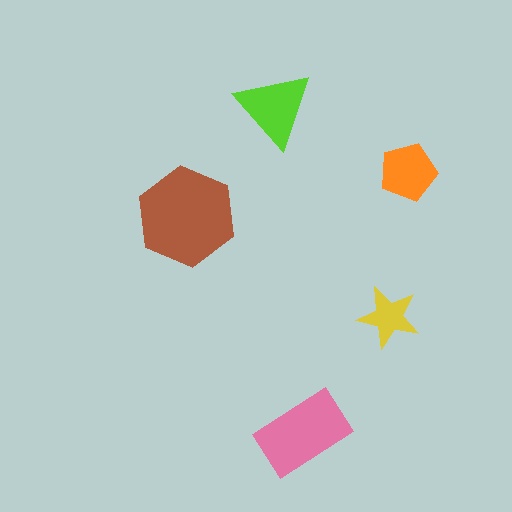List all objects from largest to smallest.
The brown hexagon, the pink rectangle, the lime triangle, the orange pentagon, the yellow star.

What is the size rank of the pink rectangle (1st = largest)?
2nd.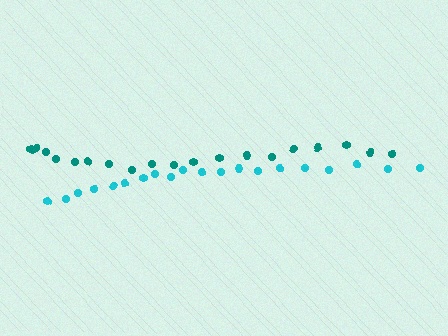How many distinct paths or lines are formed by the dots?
There are 2 distinct paths.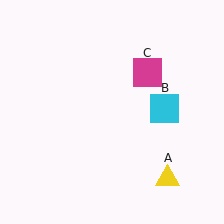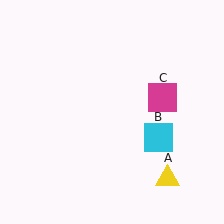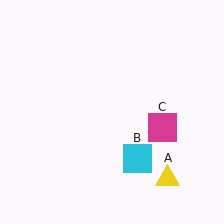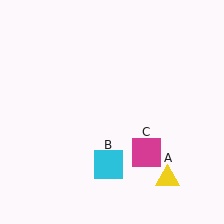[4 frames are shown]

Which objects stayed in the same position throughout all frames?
Yellow triangle (object A) remained stationary.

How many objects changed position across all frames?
2 objects changed position: cyan square (object B), magenta square (object C).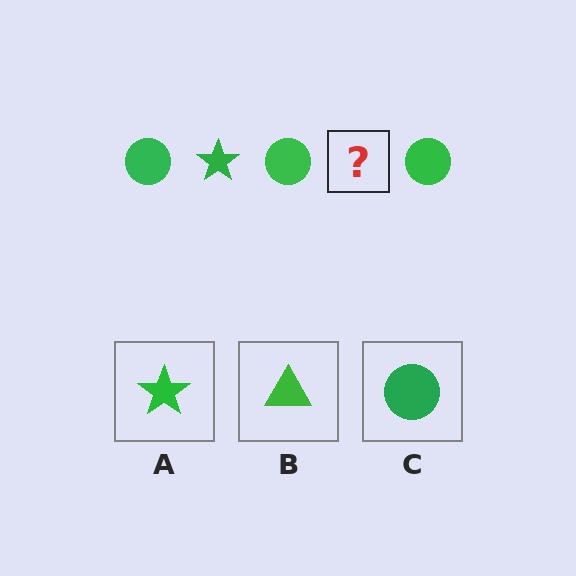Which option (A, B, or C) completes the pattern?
A.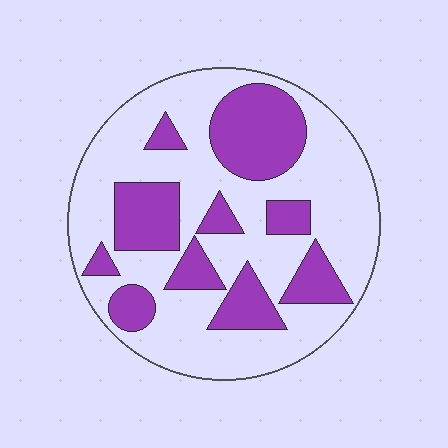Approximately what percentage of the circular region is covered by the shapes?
Approximately 35%.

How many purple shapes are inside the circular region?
10.